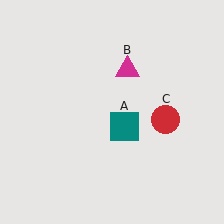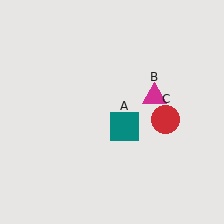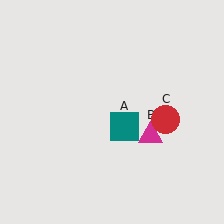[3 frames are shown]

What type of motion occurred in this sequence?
The magenta triangle (object B) rotated clockwise around the center of the scene.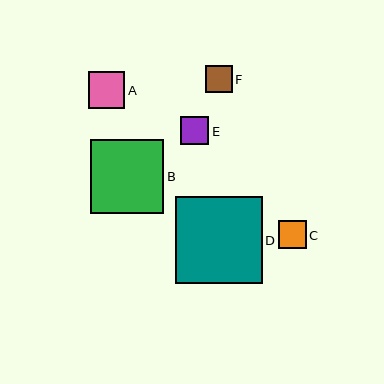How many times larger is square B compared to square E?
Square B is approximately 2.6 times the size of square E.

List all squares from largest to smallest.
From largest to smallest: D, B, A, E, C, F.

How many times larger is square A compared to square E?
Square A is approximately 1.3 times the size of square E.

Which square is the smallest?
Square F is the smallest with a size of approximately 27 pixels.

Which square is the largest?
Square D is the largest with a size of approximately 87 pixels.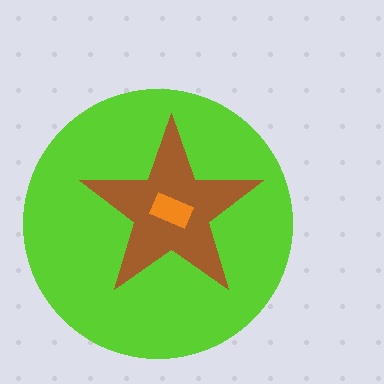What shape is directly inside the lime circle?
The brown star.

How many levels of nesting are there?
3.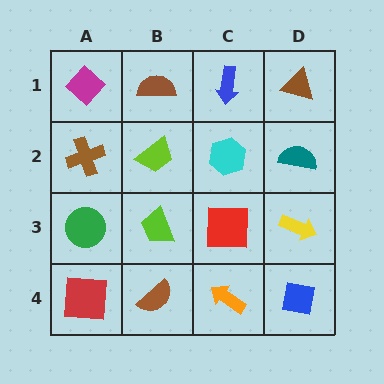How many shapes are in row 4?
4 shapes.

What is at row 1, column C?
A blue arrow.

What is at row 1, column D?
A brown triangle.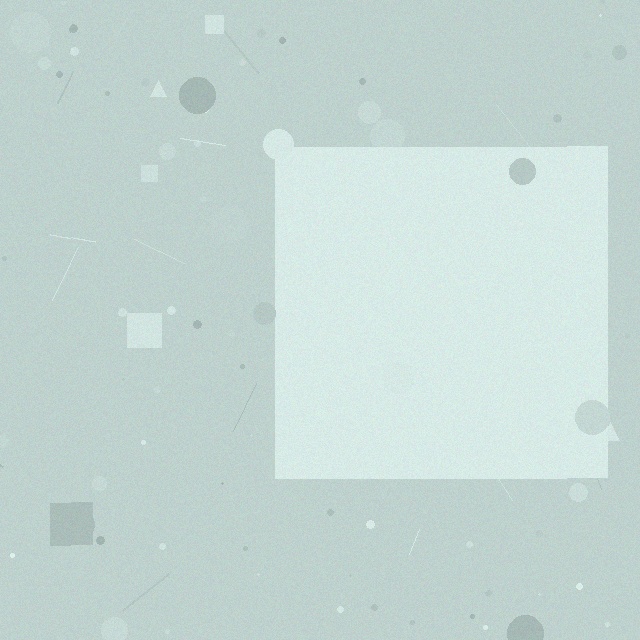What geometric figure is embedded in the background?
A square is embedded in the background.